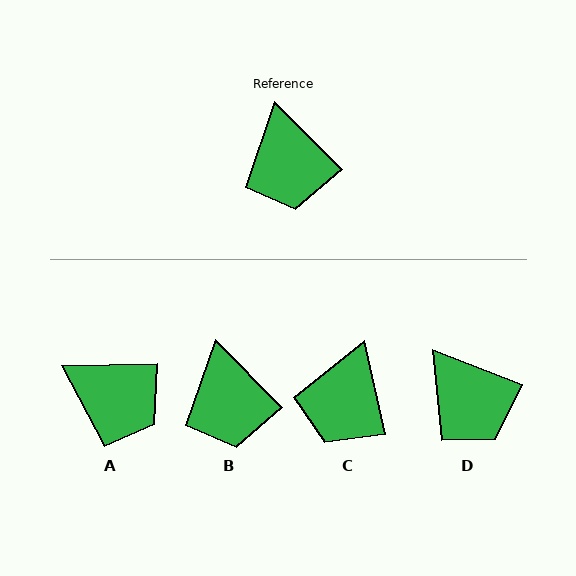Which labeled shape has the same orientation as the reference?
B.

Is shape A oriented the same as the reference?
No, it is off by about 47 degrees.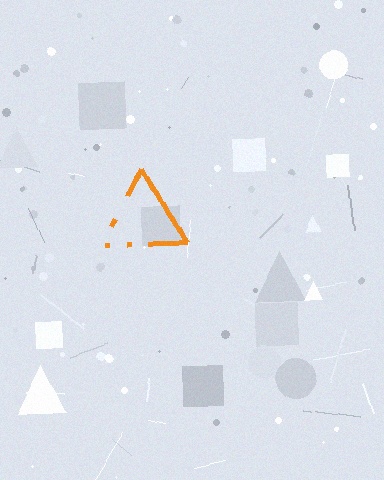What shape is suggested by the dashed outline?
The dashed outline suggests a triangle.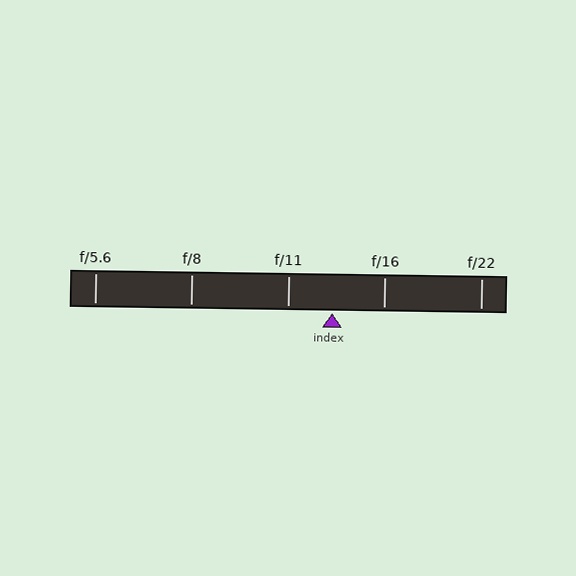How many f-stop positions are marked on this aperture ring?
There are 5 f-stop positions marked.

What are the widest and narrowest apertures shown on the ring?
The widest aperture shown is f/5.6 and the narrowest is f/22.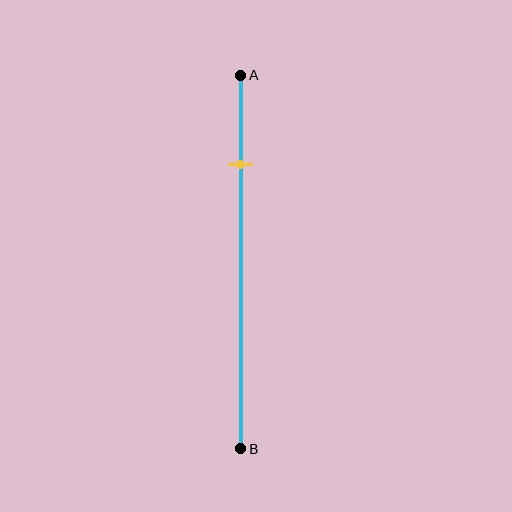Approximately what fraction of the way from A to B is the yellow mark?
The yellow mark is approximately 25% of the way from A to B.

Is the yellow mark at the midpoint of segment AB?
No, the mark is at about 25% from A, not at the 50% midpoint.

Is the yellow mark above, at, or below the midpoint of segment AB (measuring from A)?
The yellow mark is above the midpoint of segment AB.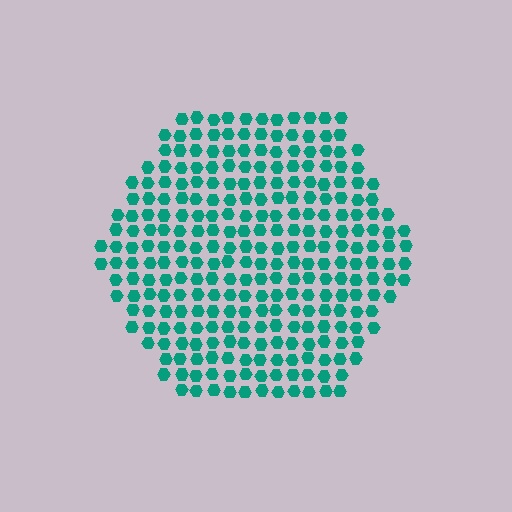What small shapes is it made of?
It is made of small hexagons.